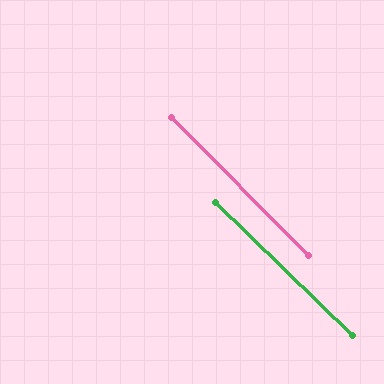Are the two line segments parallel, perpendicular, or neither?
Parallel — their directions differ by only 1.5°.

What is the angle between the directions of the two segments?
Approximately 1 degree.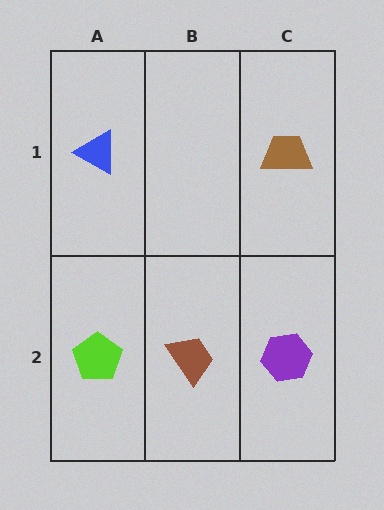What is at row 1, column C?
A brown trapezoid.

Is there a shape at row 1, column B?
No, that cell is empty.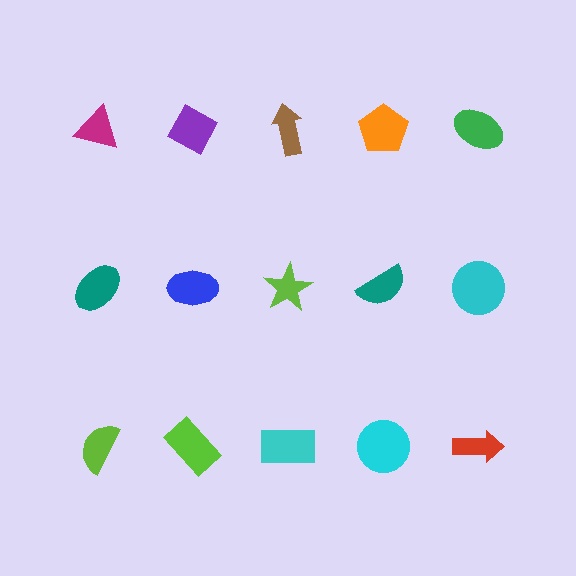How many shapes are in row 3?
5 shapes.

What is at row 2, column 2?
A blue ellipse.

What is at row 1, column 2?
A purple diamond.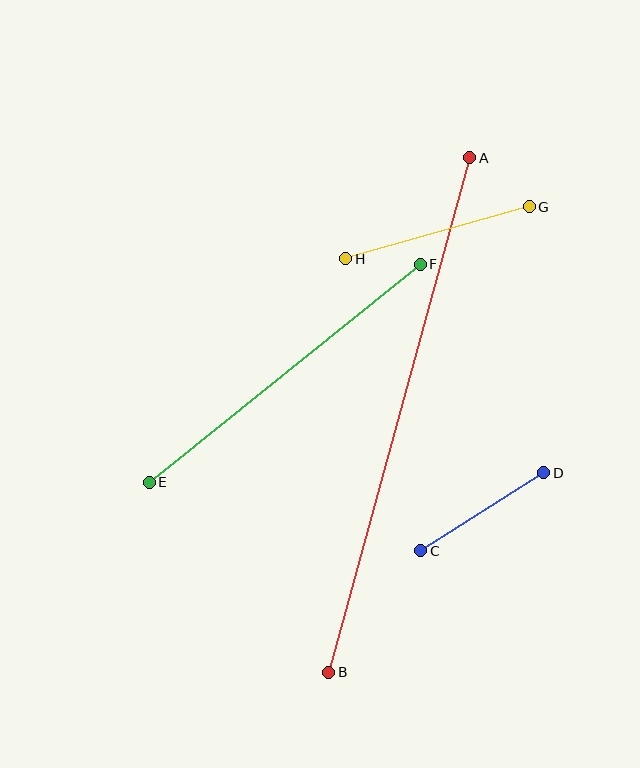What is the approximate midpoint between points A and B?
The midpoint is at approximately (399, 415) pixels.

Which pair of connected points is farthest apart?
Points A and B are farthest apart.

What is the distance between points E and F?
The distance is approximately 348 pixels.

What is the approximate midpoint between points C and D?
The midpoint is at approximately (482, 512) pixels.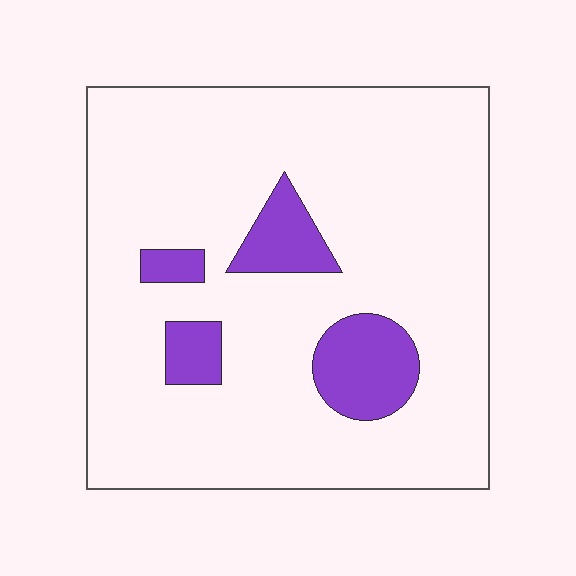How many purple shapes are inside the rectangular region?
4.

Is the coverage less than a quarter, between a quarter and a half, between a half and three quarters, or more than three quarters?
Less than a quarter.